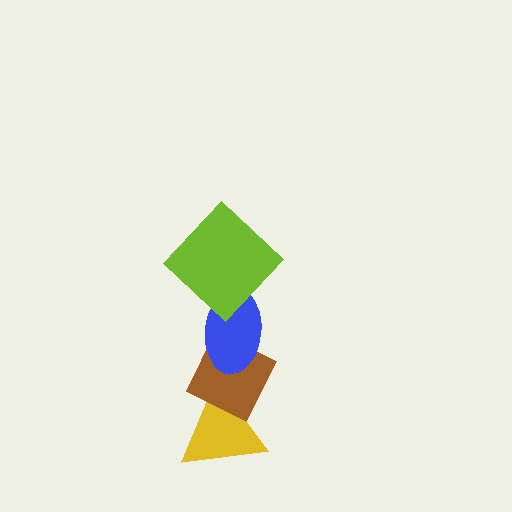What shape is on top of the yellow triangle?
The brown diamond is on top of the yellow triangle.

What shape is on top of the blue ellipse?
The lime diamond is on top of the blue ellipse.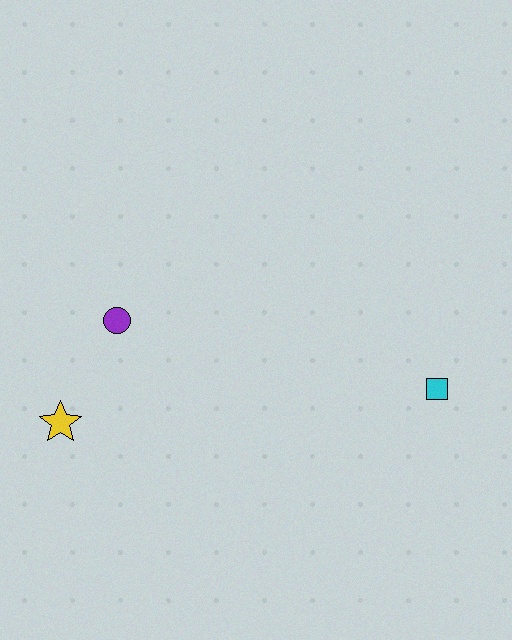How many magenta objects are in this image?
There are no magenta objects.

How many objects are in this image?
There are 3 objects.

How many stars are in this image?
There is 1 star.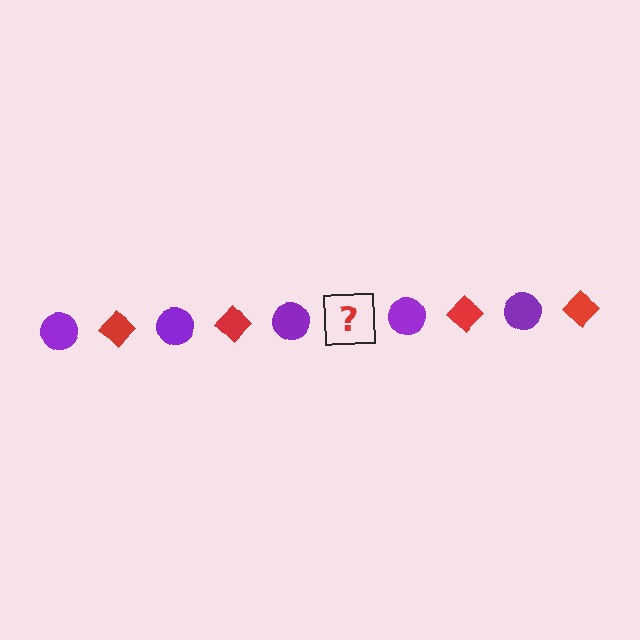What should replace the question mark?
The question mark should be replaced with a red diamond.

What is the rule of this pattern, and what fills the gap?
The rule is that the pattern alternates between purple circle and red diamond. The gap should be filled with a red diamond.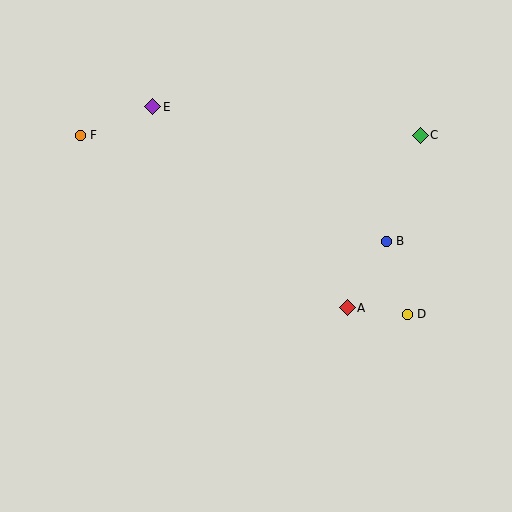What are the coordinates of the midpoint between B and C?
The midpoint between B and C is at (403, 188).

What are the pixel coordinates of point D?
Point D is at (407, 314).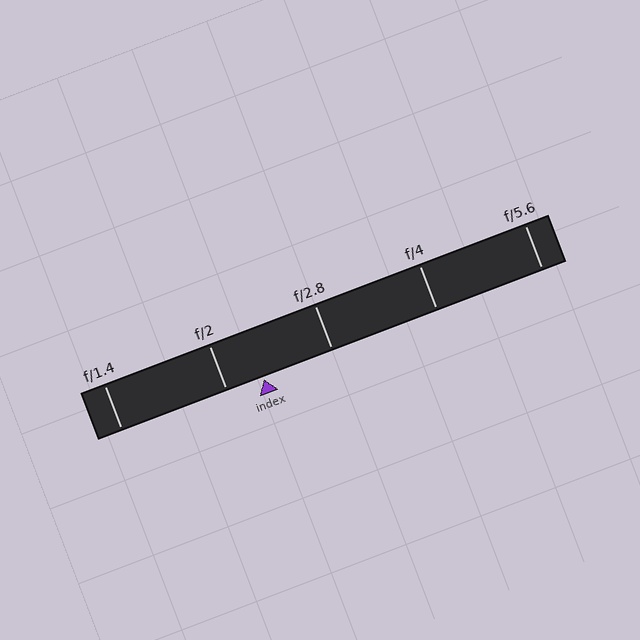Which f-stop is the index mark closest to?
The index mark is closest to f/2.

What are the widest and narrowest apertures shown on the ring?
The widest aperture shown is f/1.4 and the narrowest is f/5.6.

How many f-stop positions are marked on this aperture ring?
There are 5 f-stop positions marked.